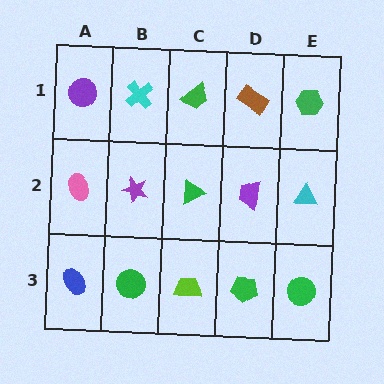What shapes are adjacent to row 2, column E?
A green hexagon (row 1, column E), a green circle (row 3, column E), a purple trapezoid (row 2, column D).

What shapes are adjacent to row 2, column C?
A green trapezoid (row 1, column C), a lime trapezoid (row 3, column C), a purple star (row 2, column B), a purple trapezoid (row 2, column D).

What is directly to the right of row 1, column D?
A green hexagon.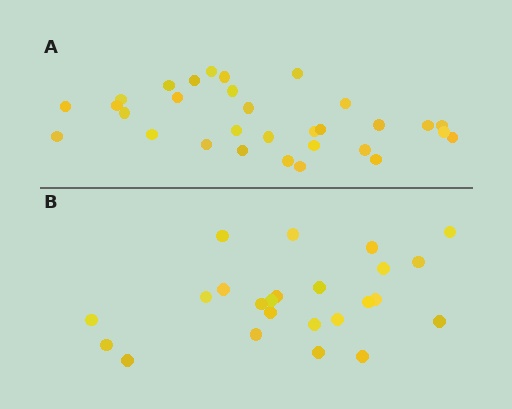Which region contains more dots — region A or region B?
Region A (the top region) has more dots.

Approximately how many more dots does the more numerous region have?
Region A has roughly 8 or so more dots than region B.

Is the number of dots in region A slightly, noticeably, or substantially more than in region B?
Region A has noticeably more, but not dramatically so. The ratio is roughly 1.3 to 1.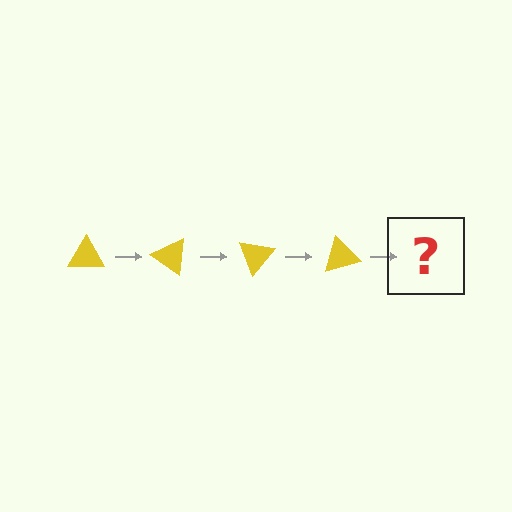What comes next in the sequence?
The next element should be a yellow triangle rotated 140 degrees.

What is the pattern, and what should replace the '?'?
The pattern is that the triangle rotates 35 degrees each step. The '?' should be a yellow triangle rotated 140 degrees.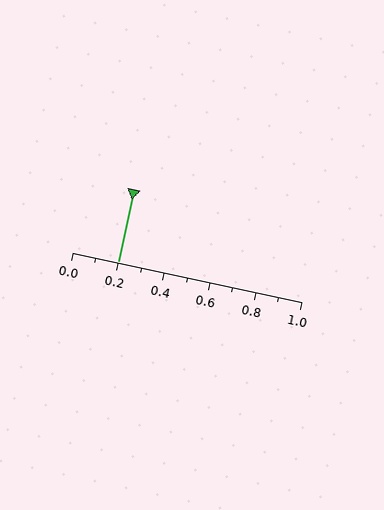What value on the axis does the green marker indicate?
The marker indicates approximately 0.2.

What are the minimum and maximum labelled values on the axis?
The axis runs from 0.0 to 1.0.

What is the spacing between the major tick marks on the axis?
The major ticks are spaced 0.2 apart.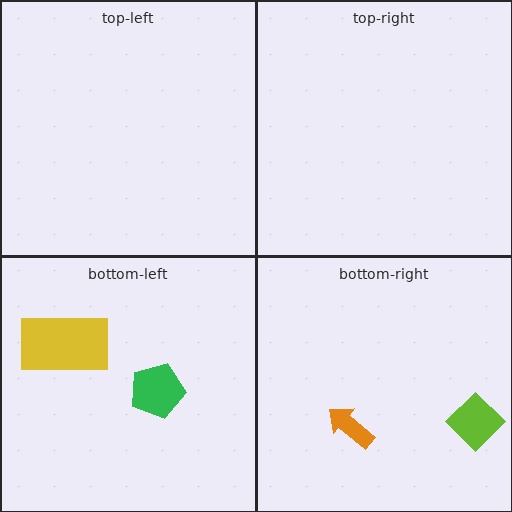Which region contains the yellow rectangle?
The bottom-left region.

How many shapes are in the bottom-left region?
2.